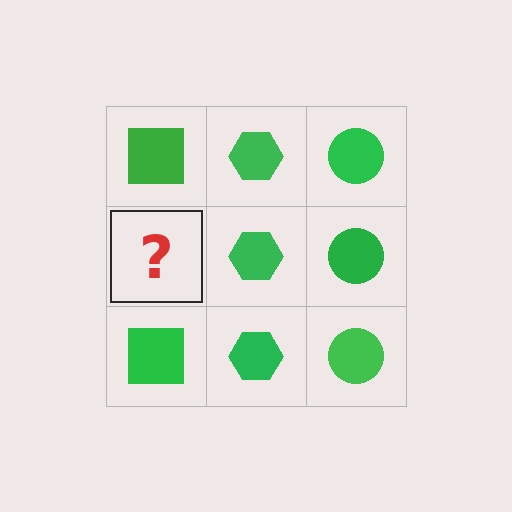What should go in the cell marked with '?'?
The missing cell should contain a green square.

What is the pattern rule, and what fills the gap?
The rule is that each column has a consistent shape. The gap should be filled with a green square.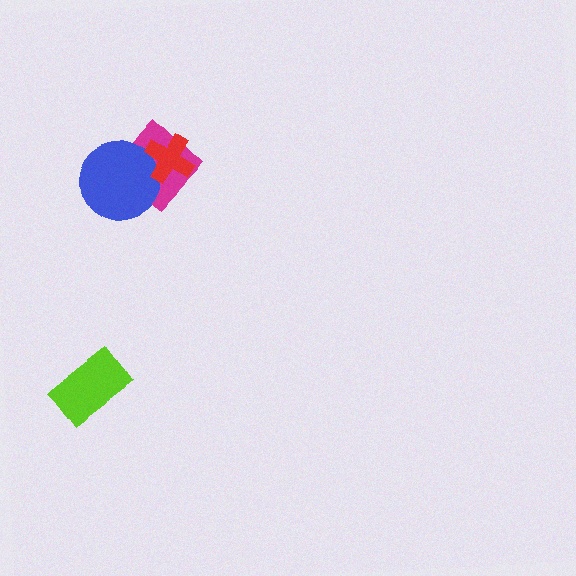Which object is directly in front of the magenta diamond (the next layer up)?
The blue circle is directly in front of the magenta diamond.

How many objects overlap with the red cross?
2 objects overlap with the red cross.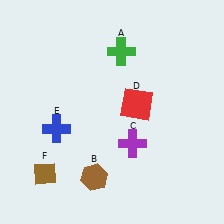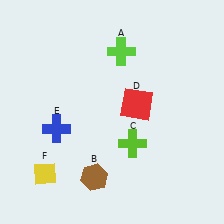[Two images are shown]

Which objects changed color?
A changed from green to lime. C changed from purple to lime. F changed from brown to yellow.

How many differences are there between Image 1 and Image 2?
There are 3 differences between the two images.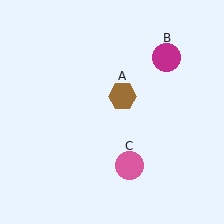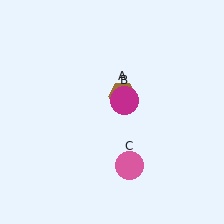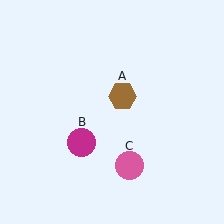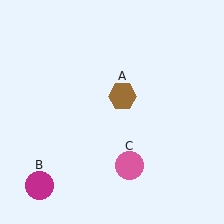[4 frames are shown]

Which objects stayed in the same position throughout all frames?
Brown hexagon (object A) and pink circle (object C) remained stationary.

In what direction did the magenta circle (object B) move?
The magenta circle (object B) moved down and to the left.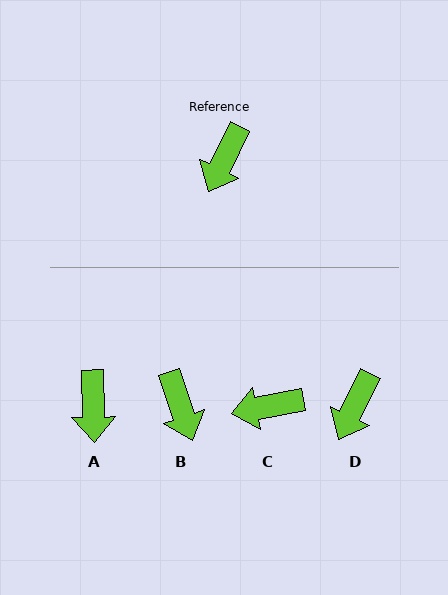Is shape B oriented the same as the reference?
No, it is off by about 45 degrees.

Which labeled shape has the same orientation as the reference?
D.